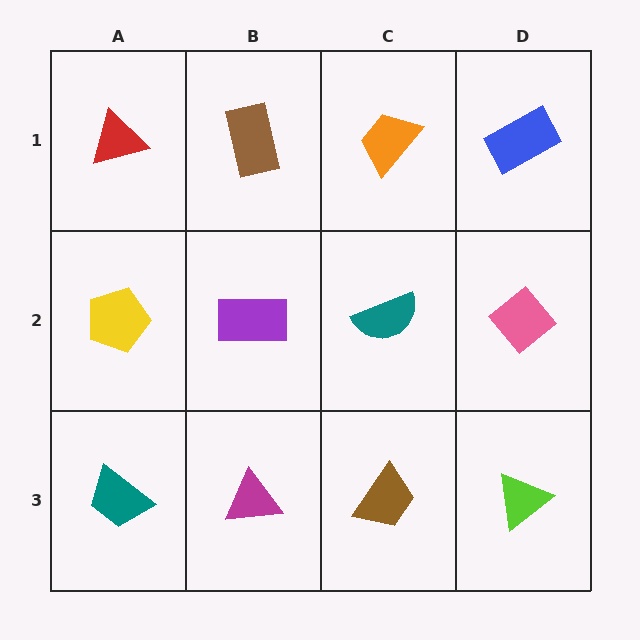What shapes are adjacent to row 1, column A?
A yellow pentagon (row 2, column A), a brown rectangle (row 1, column B).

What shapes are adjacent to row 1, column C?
A teal semicircle (row 2, column C), a brown rectangle (row 1, column B), a blue rectangle (row 1, column D).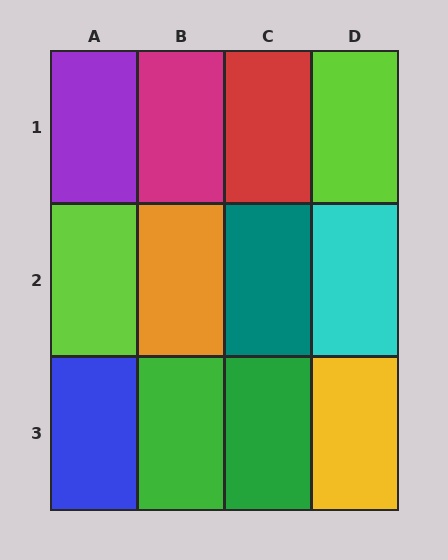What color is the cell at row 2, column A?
Lime.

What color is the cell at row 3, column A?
Blue.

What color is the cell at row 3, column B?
Green.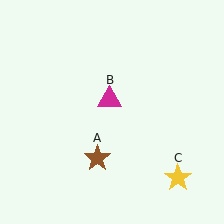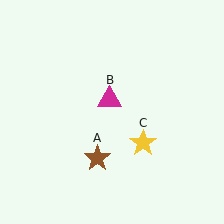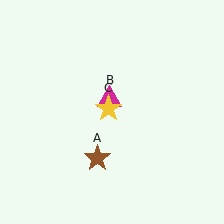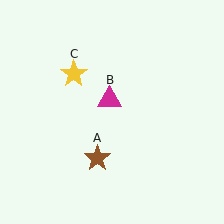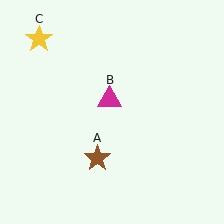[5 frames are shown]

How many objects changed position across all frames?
1 object changed position: yellow star (object C).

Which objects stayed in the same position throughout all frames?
Brown star (object A) and magenta triangle (object B) remained stationary.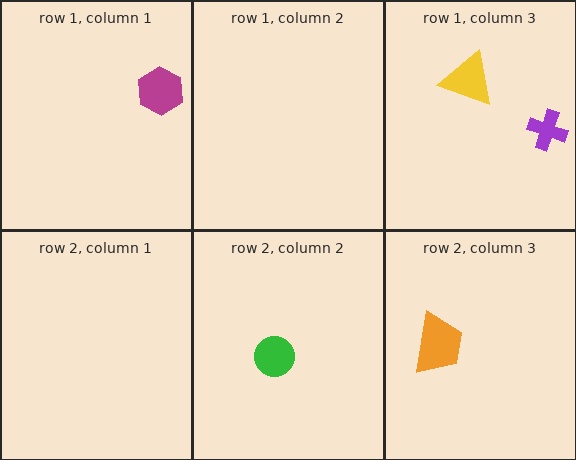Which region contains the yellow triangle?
The row 1, column 3 region.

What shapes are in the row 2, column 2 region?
The green circle.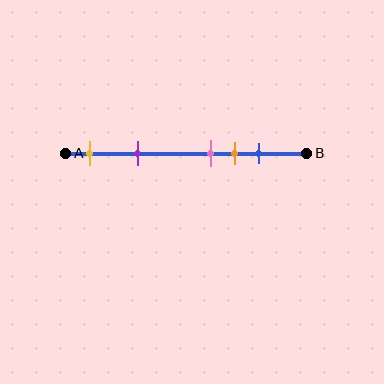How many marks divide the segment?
There are 5 marks dividing the segment.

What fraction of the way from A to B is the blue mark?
The blue mark is approximately 80% (0.8) of the way from A to B.